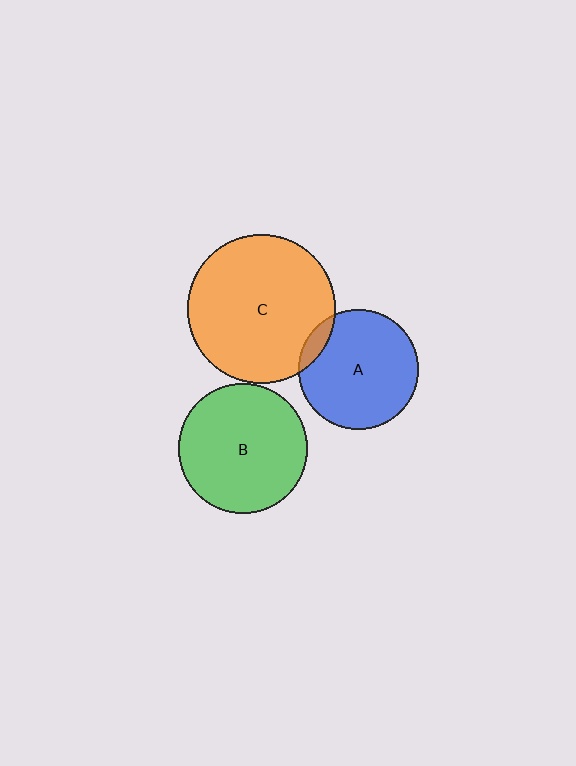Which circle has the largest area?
Circle C (orange).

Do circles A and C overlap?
Yes.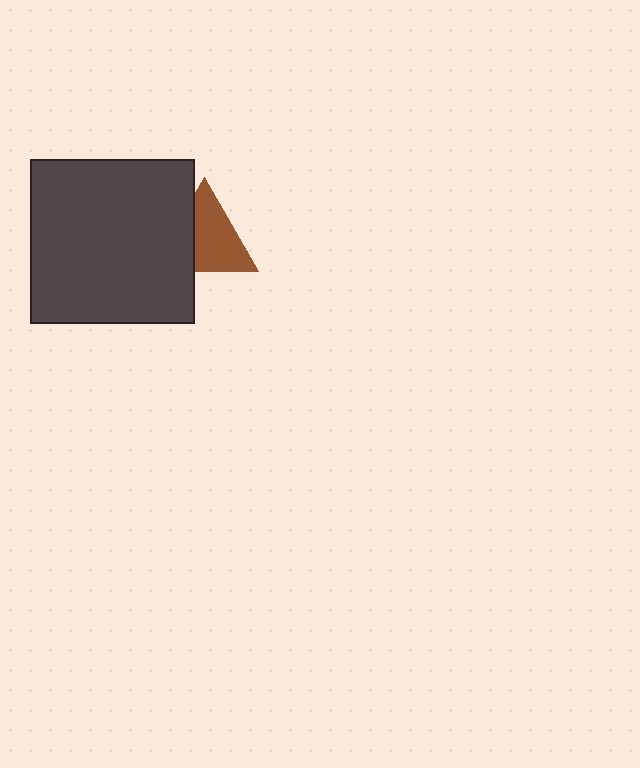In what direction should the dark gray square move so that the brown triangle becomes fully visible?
The dark gray square should move left. That is the shortest direction to clear the overlap and leave the brown triangle fully visible.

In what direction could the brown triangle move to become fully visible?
The brown triangle could move right. That would shift it out from behind the dark gray square entirely.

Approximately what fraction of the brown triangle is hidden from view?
Roughly 35% of the brown triangle is hidden behind the dark gray square.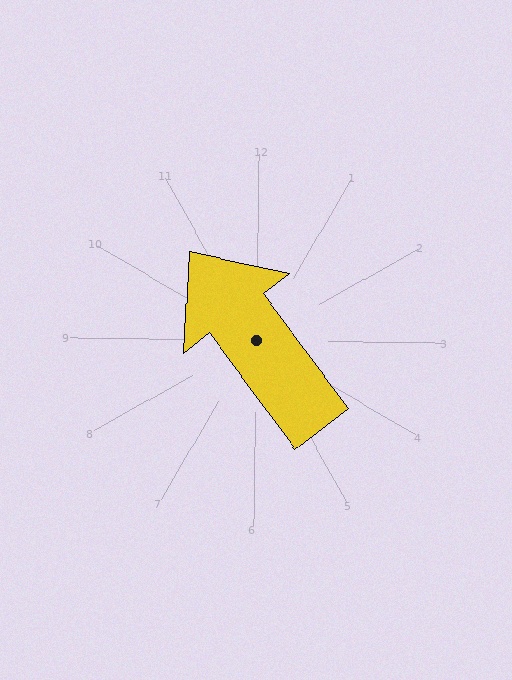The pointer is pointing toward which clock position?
Roughly 11 o'clock.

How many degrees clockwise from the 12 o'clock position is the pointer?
Approximately 323 degrees.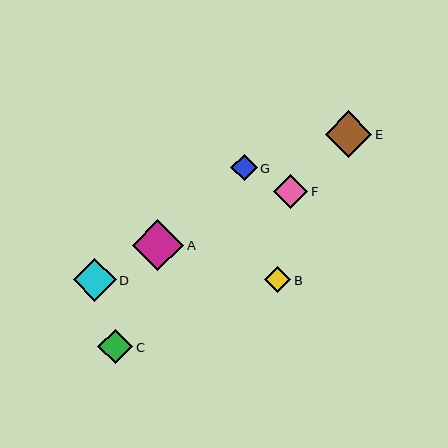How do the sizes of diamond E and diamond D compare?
Diamond E and diamond D are approximately the same size.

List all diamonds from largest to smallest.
From largest to smallest: A, E, D, C, F, G, B.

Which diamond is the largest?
Diamond A is the largest with a size of approximately 52 pixels.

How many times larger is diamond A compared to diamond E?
Diamond A is approximately 1.1 times the size of diamond E.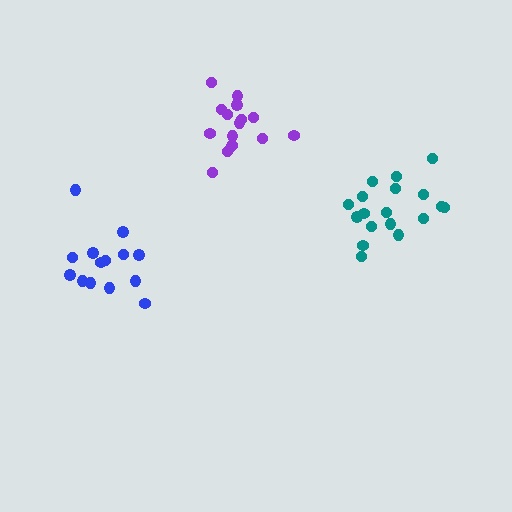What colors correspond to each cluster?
The clusters are colored: blue, purple, teal.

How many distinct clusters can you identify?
There are 3 distinct clusters.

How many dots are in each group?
Group 1: 14 dots, Group 2: 16 dots, Group 3: 18 dots (48 total).